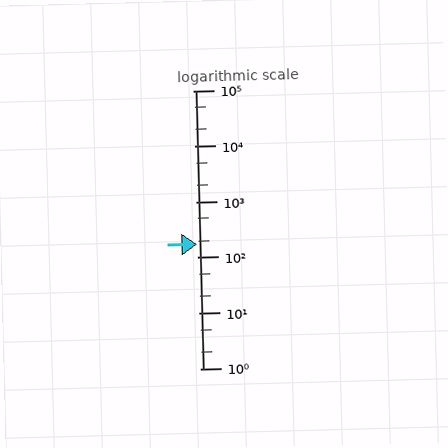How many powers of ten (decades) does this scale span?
The scale spans 5 decades, from 1 to 100000.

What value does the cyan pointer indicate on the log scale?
The pointer indicates approximately 170.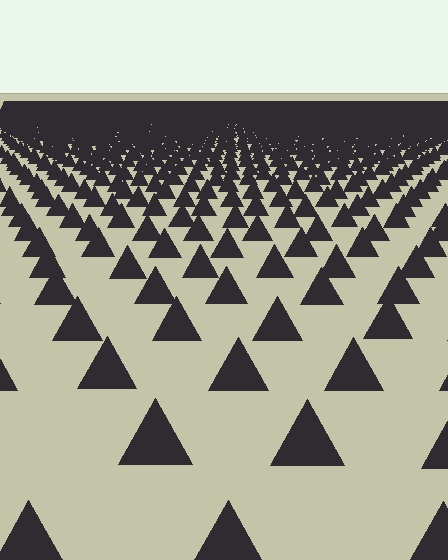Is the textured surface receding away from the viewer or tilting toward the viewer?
The surface is receding away from the viewer. Texture elements get smaller and denser toward the top.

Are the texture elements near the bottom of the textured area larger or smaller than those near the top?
Larger. Near the bottom, elements are closer to the viewer and appear at a bigger on-screen size.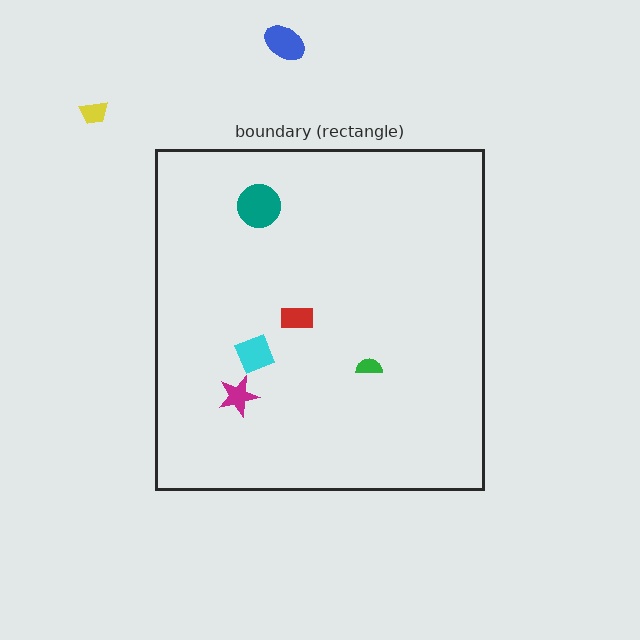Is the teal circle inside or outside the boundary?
Inside.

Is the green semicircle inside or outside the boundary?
Inside.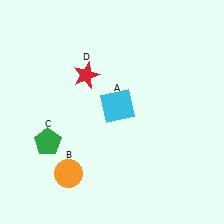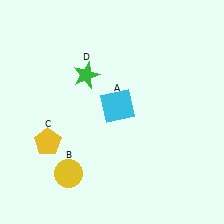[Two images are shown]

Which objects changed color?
B changed from orange to yellow. C changed from green to yellow. D changed from red to green.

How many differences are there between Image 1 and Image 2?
There are 3 differences between the two images.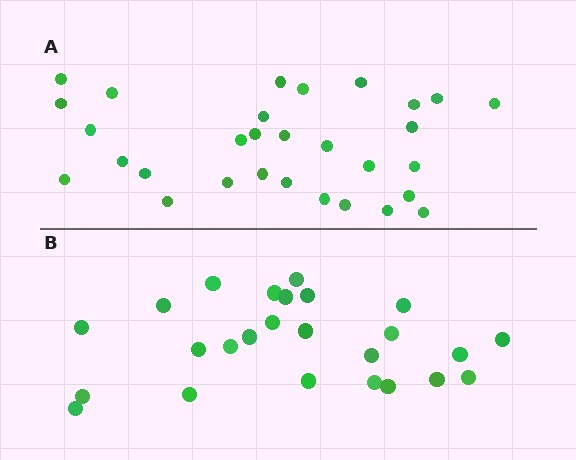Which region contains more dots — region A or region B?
Region A (the top region) has more dots.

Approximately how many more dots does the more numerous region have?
Region A has about 5 more dots than region B.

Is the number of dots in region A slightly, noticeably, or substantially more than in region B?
Region A has only slightly more — the two regions are fairly close. The ratio is roughly 1.2 to 1.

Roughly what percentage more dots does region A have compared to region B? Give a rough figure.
About 20% more.